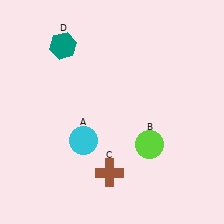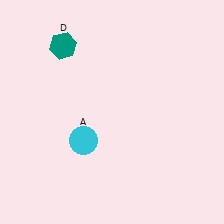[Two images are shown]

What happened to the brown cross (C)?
The brown cross (C) was removed in Image 2. It was in the bottom-left area of Image 1.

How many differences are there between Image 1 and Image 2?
There are 2 differences between the two images.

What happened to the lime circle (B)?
The lime circle (B) was removed in Image 2. It was in the bottom-right area of Image 1.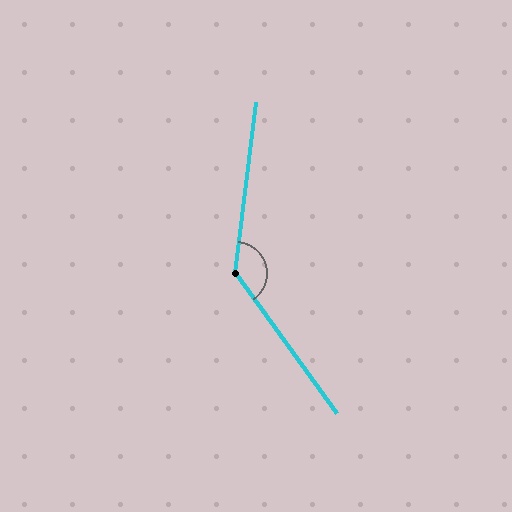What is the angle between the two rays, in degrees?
Approximately 137 degrees.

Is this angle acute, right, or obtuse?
It is obtuse.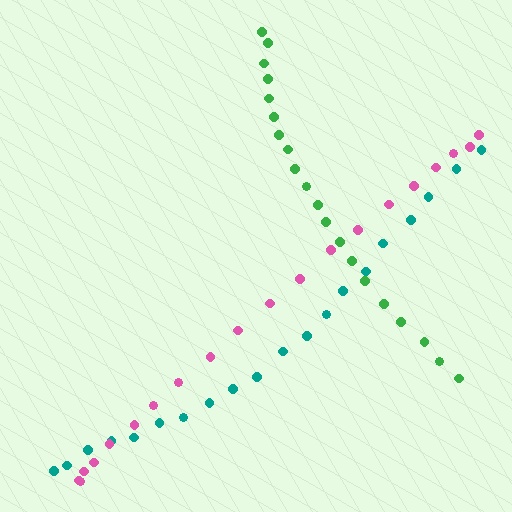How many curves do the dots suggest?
There are 3 distinct paths.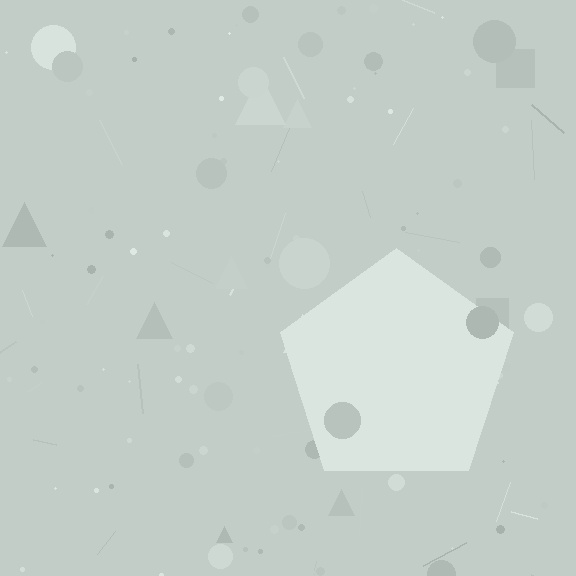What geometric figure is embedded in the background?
A pentagon is embedded in the background.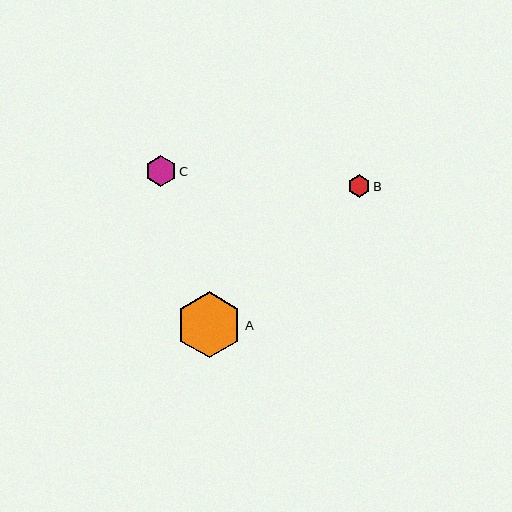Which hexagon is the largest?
Hexagon A is the largest with a size of approximately 66 pixels.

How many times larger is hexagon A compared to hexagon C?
Hexagon A is approximately 2.1 times the size of hexagon C.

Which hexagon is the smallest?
Hexagon B is the smallest with a size of approximately 22 pixels.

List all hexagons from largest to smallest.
From largest to smallest: A, C, B.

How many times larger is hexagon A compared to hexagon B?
Hexagon A is approximately 3.0 times the size of hexagon B.